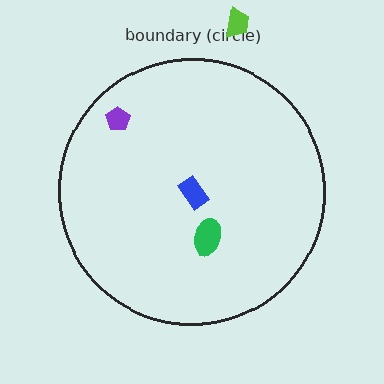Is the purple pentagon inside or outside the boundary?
Inside.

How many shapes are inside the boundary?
3 inside, 1 outside.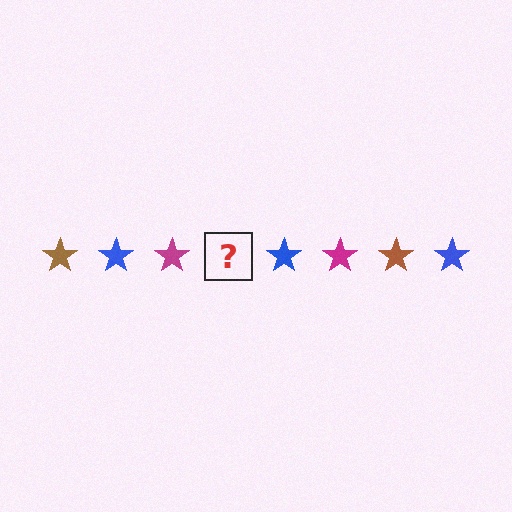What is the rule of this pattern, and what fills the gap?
The rule is that the pattern cycles through brown, blue, magenta stars. The gap should be filled with a brown star.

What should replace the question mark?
The question mark should be replaced with a brown star.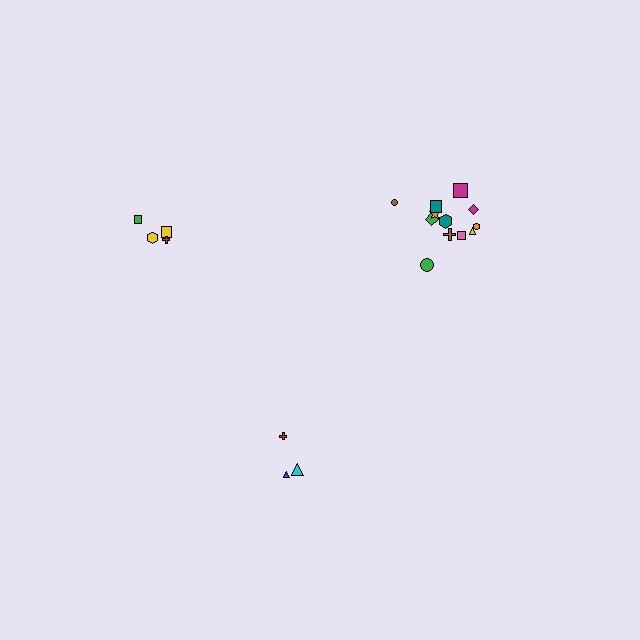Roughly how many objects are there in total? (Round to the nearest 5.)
Roughly 20 objects in total.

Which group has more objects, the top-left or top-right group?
The top-right group.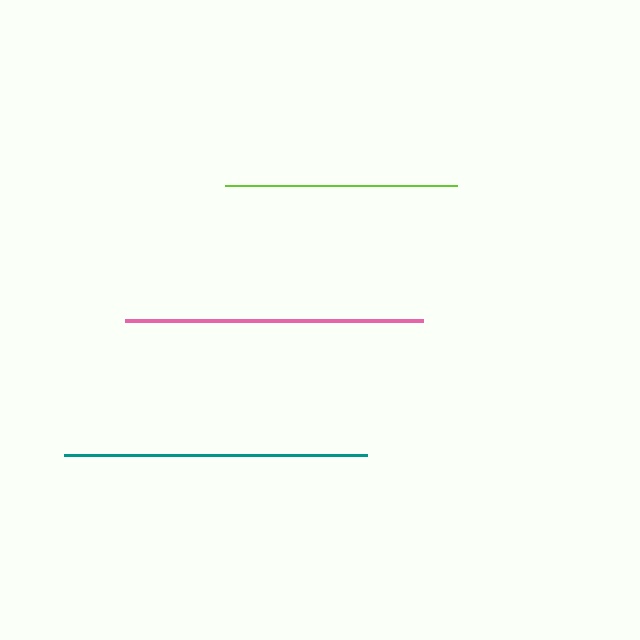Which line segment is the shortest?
The lime line is the shortest at approximately 232 pixels.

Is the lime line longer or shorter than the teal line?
The teal line is longer than the lime line.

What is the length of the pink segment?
The pink segment is approximately 298 pixels long.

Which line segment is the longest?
The teal line is the longest at approximately 302 pixels.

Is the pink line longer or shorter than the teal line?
The teal line is longer than the pink line.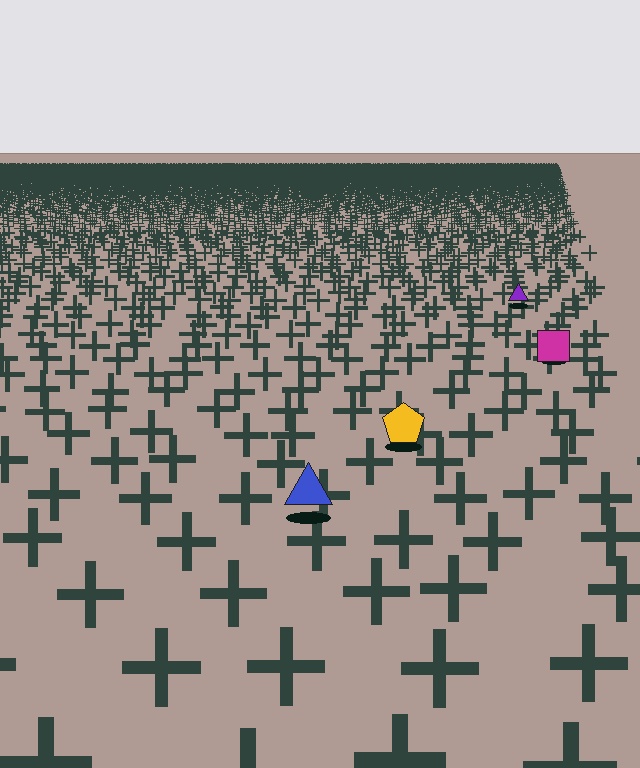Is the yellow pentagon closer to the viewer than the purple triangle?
Yes. The yellow pentagon is closer — you can tell from the texture gradient: the ground texture is coarser near it.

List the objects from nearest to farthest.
From nearest to farthest: the blue triangle, the yellow pentagon, the magenta square, the purple triangle.